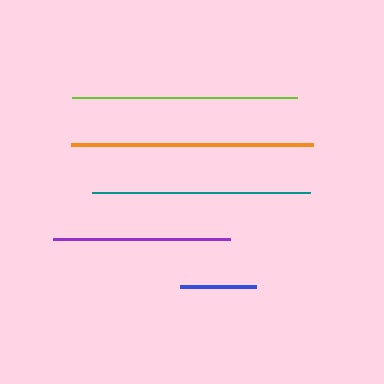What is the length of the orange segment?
The orange segment is approximately 242 pixels long.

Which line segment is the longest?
The orange line is the longest at approximately 242 pixels.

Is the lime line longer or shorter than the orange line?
The orange line is longer than the lime line.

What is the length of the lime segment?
The lime segment is approximately 225 pixels long.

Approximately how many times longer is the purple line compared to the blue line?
The purple line is approximately 2.3 times the length of the blue line.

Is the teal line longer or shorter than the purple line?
The teal line is longer than the purple line.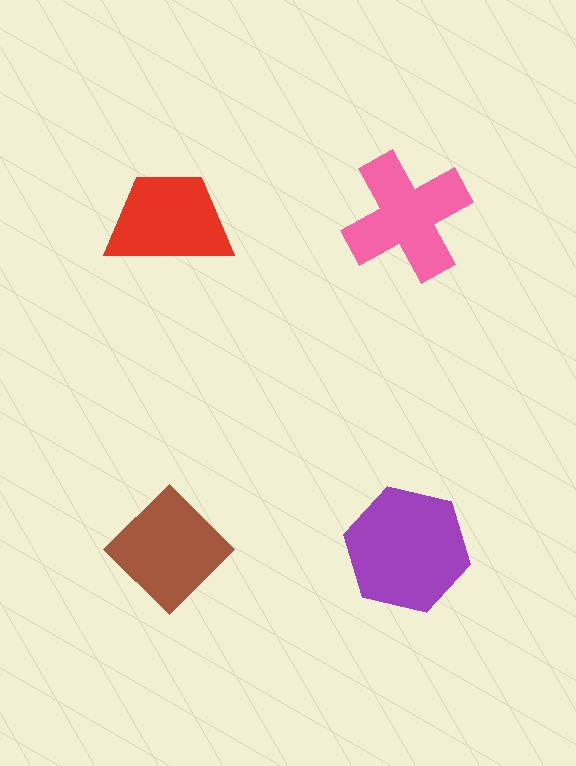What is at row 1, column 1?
A red trapezoid.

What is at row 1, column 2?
A pink cross.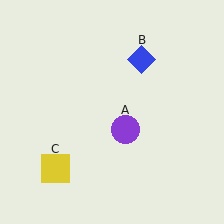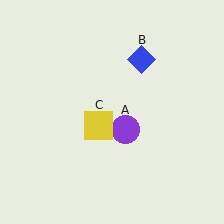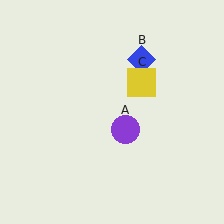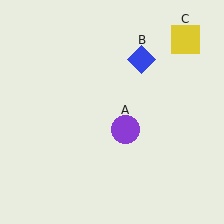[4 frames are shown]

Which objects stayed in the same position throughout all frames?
Purple circle (object A) and blue diamond (object B) remained stationary.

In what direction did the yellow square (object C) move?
The yellow square (object C) moved up and to the right.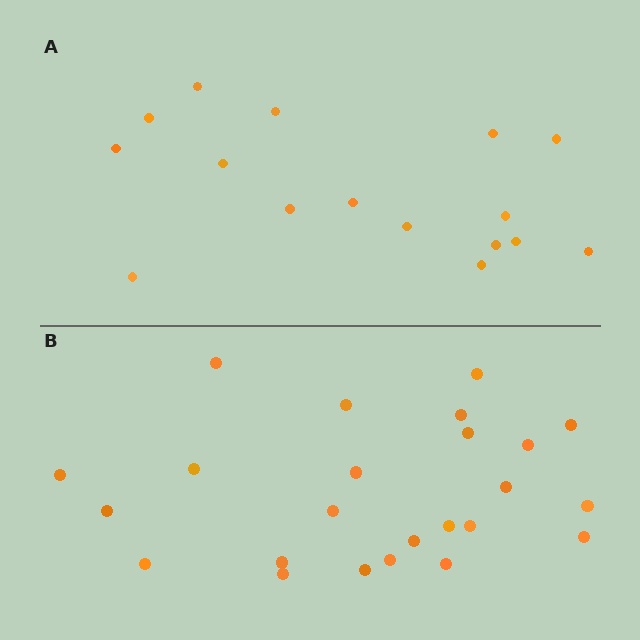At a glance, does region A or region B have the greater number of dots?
Region B (the bottom region) has more dots.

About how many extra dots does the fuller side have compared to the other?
Region B has roughly 8 or so more dots than region A.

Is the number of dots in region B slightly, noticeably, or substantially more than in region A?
Region B has substantially more. The ratio is roughly 1.5 to 1.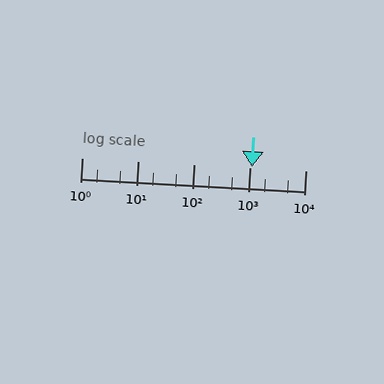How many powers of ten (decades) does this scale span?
The scale spans 4 decades, from 1 to 10000.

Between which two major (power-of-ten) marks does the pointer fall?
The pointer is between 1000 and 10000.